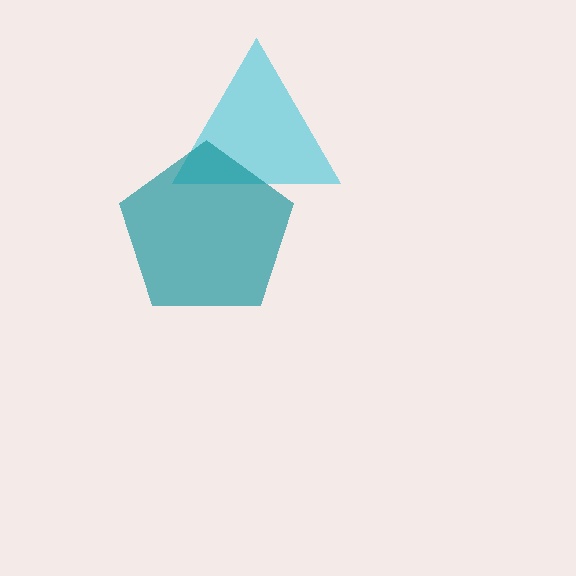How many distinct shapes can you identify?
There are 2 distinct shapes: a cyan triangle, a teal pentagon.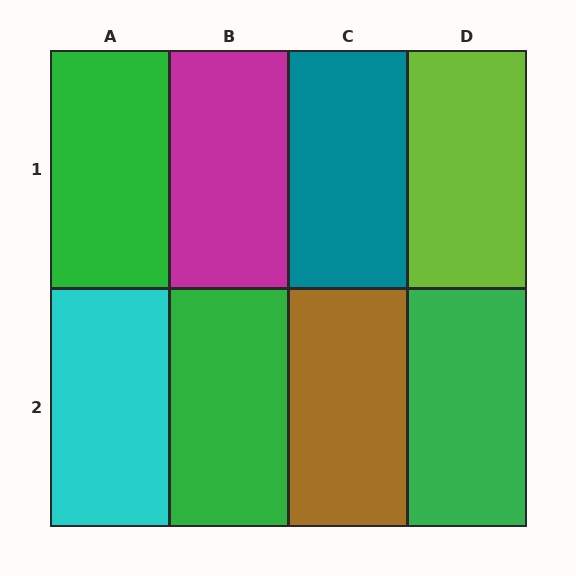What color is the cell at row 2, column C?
Brown.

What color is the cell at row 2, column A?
Cyan.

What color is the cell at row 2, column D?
Green.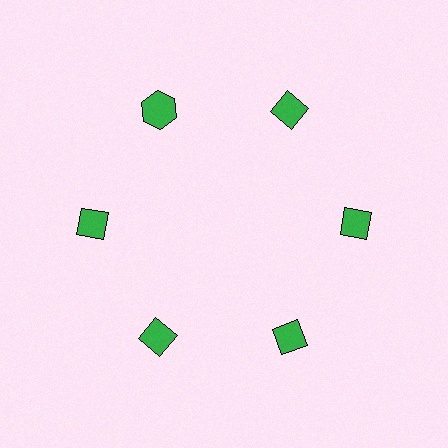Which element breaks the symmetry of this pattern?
The green hexagon at roughly the 11 o'clock position breaks the symmetry. All other shapes are green diamonds.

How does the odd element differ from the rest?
It has a different shape: hexagon instead of diamond.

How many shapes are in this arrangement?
There are 6 shapes arranged in a ring pattern.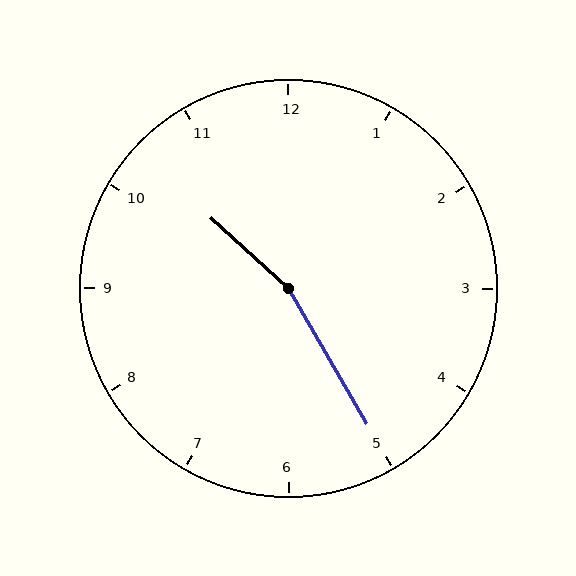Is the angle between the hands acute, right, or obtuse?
It is obtuse.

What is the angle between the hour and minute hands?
Approximately 162 degrees.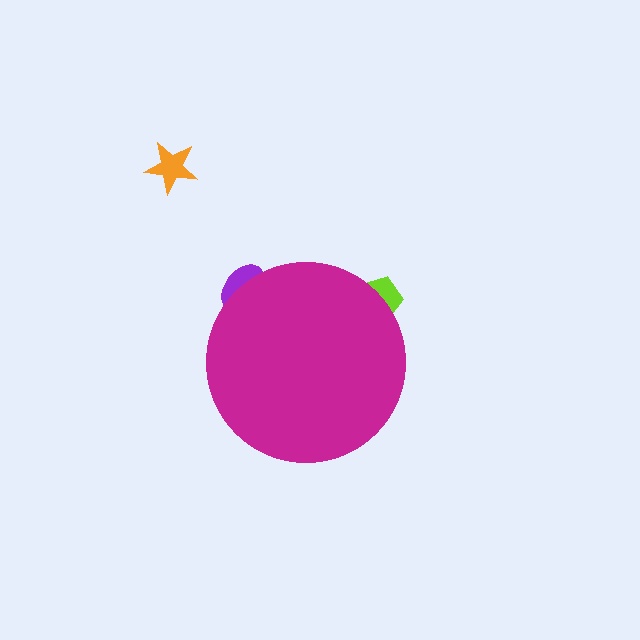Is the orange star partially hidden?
No, the orange star is fully visible.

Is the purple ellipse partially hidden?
Yes, the purple ellipse is partially hidden behind the magenta circle.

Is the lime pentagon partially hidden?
Yes, the lime pentagon is partially hidden behind the magenta circle.